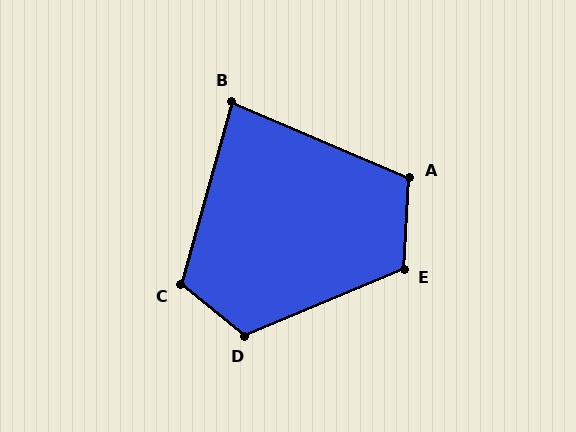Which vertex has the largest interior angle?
D, at approximately 119 degrees.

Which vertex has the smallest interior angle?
B, at approximately 82 degrees.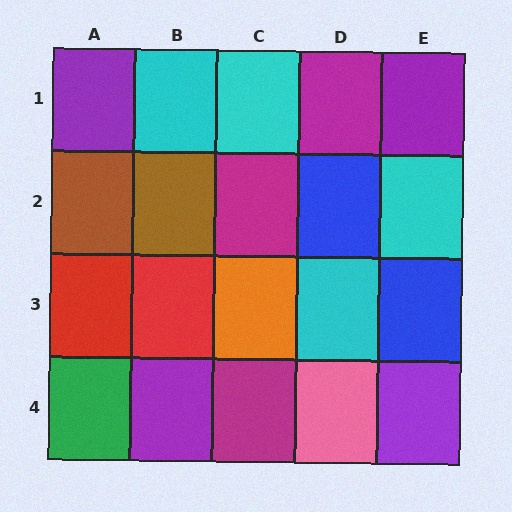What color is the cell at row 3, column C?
Orange.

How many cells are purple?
4 cells are purple.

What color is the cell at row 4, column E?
Purple.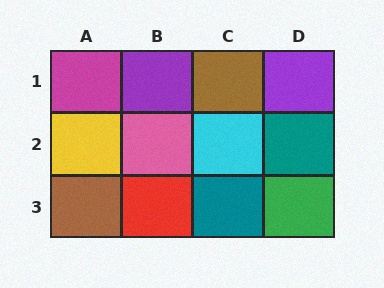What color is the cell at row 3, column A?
Brown.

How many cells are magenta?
1 cell is magenta.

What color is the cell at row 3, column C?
Teal.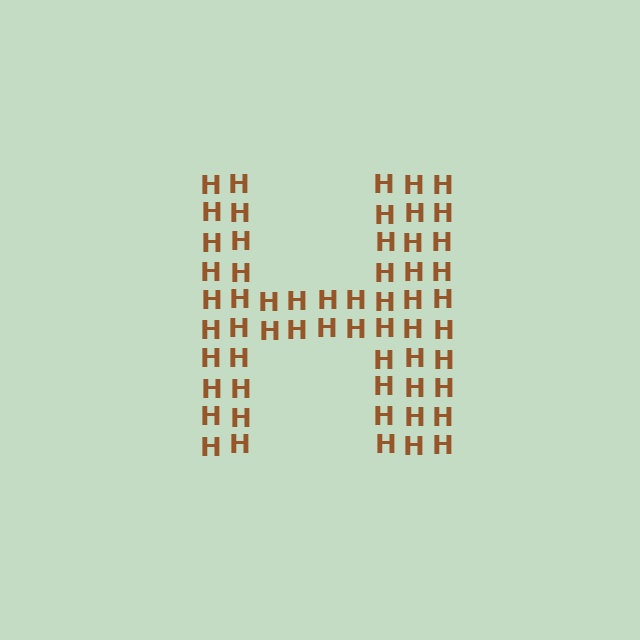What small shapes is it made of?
It is made of small letter H's.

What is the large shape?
The large shape is the letter H.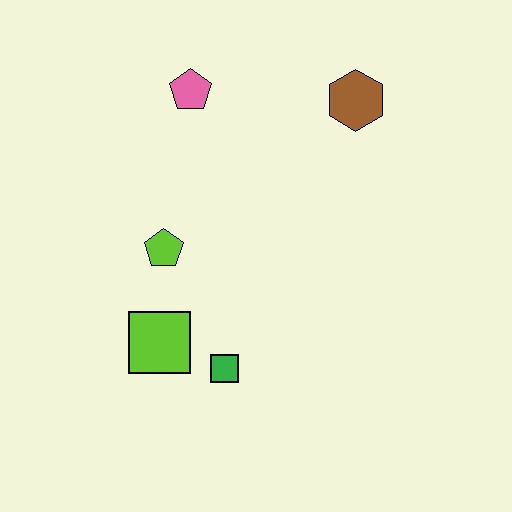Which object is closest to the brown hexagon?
The pink pentagon is closest to the brown hexagon.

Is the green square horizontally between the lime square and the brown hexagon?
Yes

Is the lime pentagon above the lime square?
Yes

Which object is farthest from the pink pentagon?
The green square is farthest from the pink pentagon.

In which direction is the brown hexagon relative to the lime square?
The brown hexagon is above the lime square.